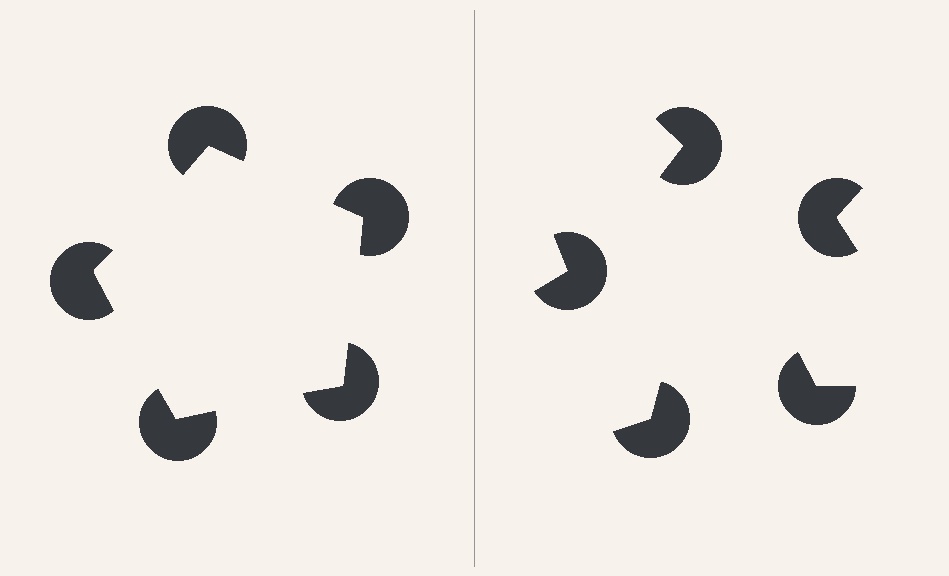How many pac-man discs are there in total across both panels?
10 — 5 on each side.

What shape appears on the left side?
An illusory pentagon.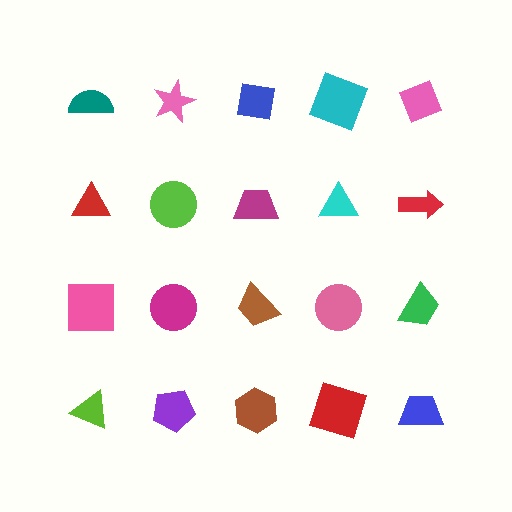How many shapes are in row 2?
5 shapes.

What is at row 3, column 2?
A magenta circle.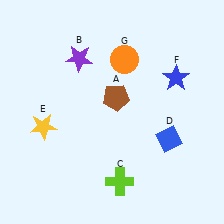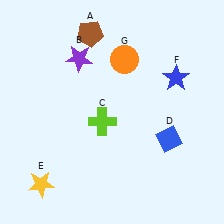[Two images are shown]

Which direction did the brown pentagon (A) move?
The brown pentagon (A) moved up.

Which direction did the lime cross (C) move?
The lime cross (C) moved up.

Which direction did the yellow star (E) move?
The yellow star (E) moved down.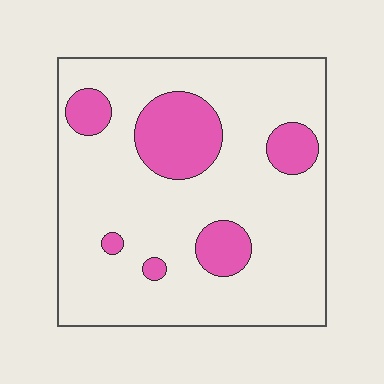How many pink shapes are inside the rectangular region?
6.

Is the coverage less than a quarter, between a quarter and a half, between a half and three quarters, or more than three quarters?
Less than a quarter.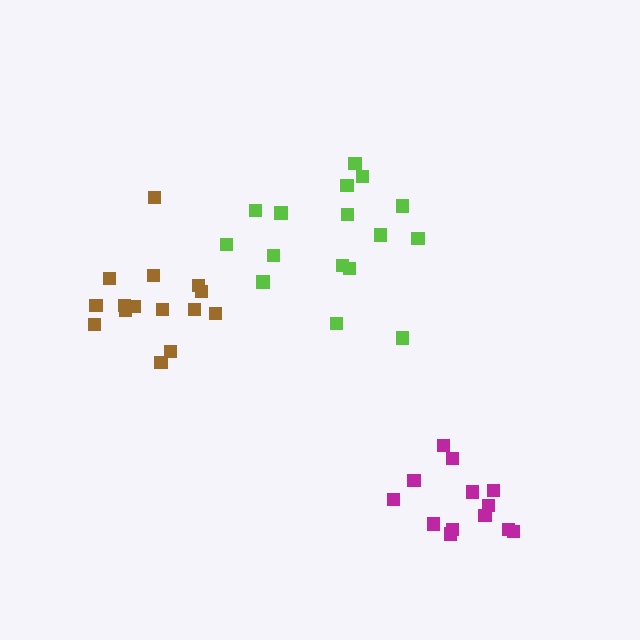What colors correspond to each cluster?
The clusters are colored: lime, brown, magenta.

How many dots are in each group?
Group 1: 16 dots, Group 2: 15 dots, Group 3: 13 dots (44 total).